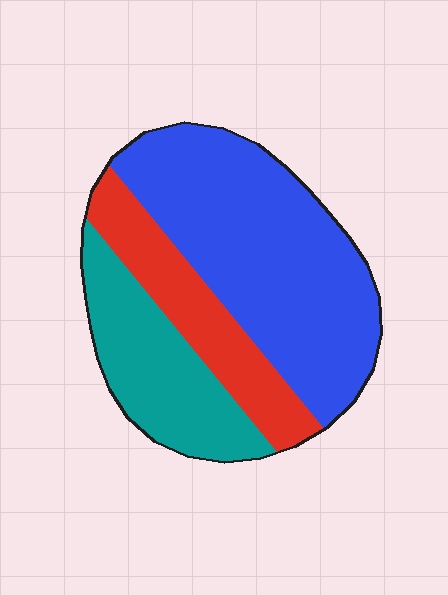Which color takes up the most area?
Blue, at roughly 55%.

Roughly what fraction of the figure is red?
Red takes up between a sixth and a third of the figure.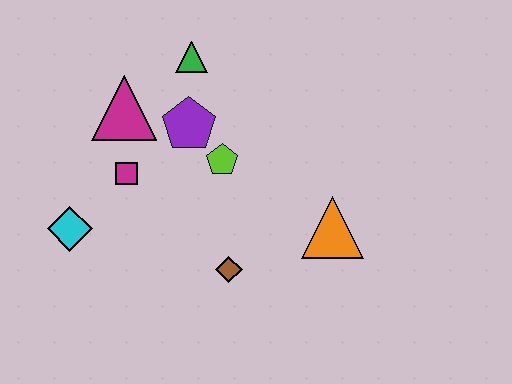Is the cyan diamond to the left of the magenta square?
Yes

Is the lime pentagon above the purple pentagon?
No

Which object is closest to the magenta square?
The magenta triangle is closest to the magenta square.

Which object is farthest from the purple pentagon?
The orange triangle is farthest from the purple pentagon.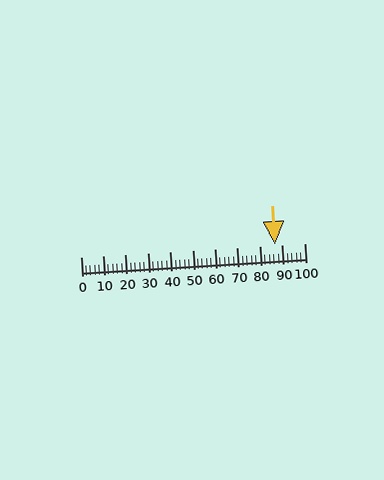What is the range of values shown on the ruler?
The ruler shows values from 0 to 100.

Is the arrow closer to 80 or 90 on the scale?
The arrow is closer to 90.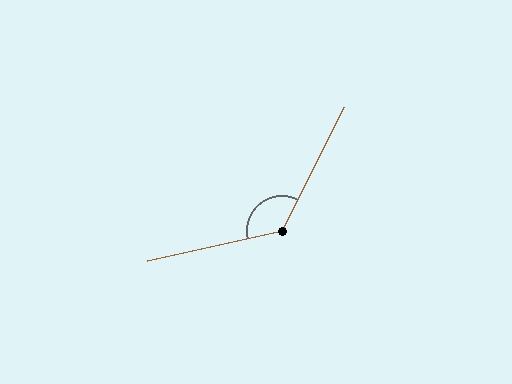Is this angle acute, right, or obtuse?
It is obtuse.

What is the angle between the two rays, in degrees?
Approximately 130 degrees.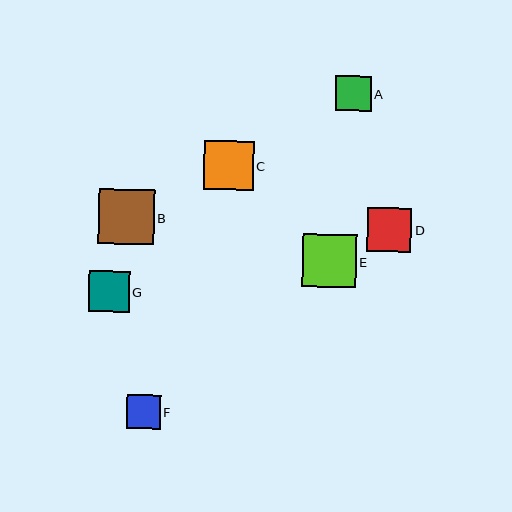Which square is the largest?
Square B is the largest with a size of approximately 56 pixels.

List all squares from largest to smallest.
From largest to smallest: B, E, C, D, G, A, F.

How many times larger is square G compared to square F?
Square G is approximately 1.2 times the size of square F.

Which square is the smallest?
Square F is the smallest with a size of approximately 33 pixels.